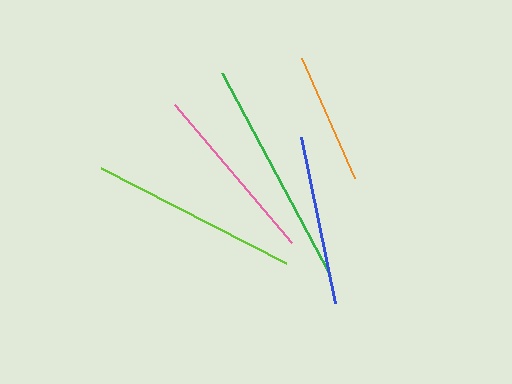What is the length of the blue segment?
The blue segment is approximately 169 pixels long.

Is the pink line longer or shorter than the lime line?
The lime line is longer than the pink line.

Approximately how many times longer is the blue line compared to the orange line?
The blue line is approximately 1.3 times the length of the orange line.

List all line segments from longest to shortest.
From longest to shortest: green, lime, pink, blue, orange.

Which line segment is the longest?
The green line is the longest at approximately 229 pixels.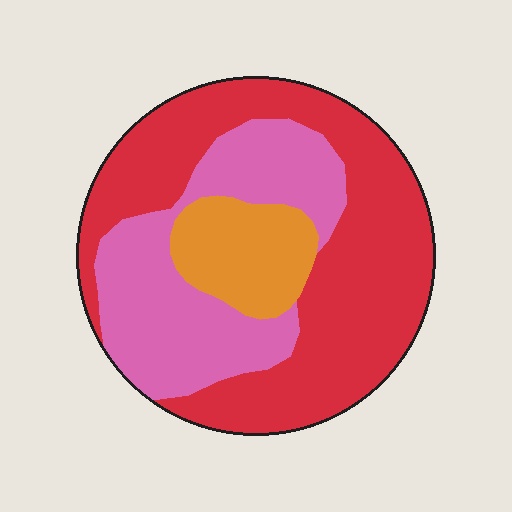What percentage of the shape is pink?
Pink takes up between a quarter and a half of the shape.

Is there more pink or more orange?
Pink.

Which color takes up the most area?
Red, at roughly 55%.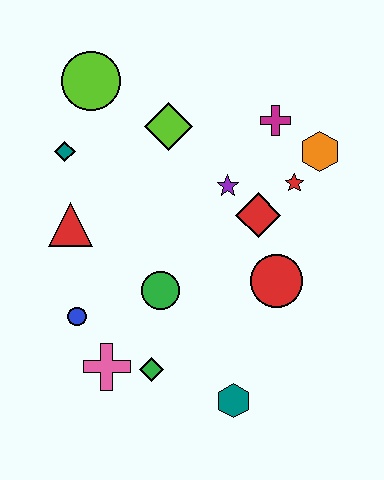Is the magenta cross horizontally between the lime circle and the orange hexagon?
Yes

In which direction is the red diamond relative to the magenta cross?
The red diamond is below the magenta cross.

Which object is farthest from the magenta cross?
The pink cross is farthest from the magenta cross.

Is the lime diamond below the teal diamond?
No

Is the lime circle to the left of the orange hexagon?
Yes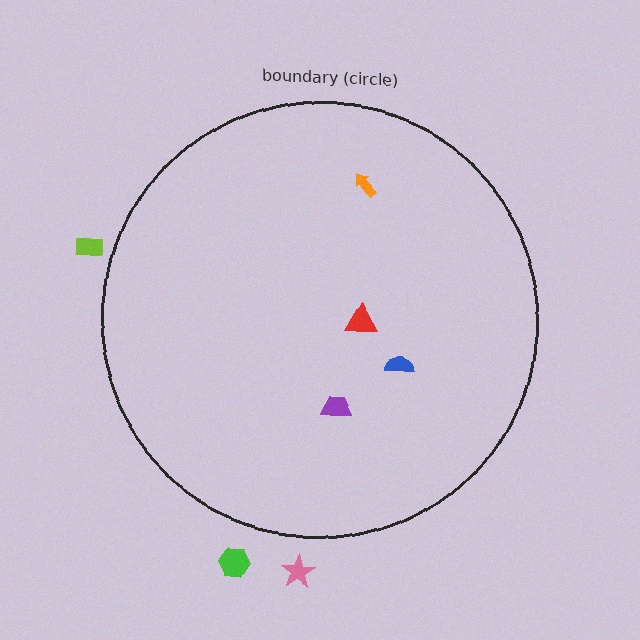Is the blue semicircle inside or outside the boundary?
Inside.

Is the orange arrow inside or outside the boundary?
Inside.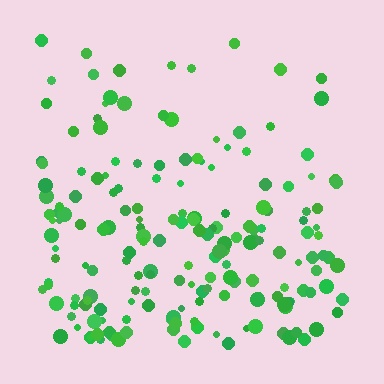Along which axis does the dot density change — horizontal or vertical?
Vertical.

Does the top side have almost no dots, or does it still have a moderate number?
Still a moderate number, just noticeably fewer than the bottom.